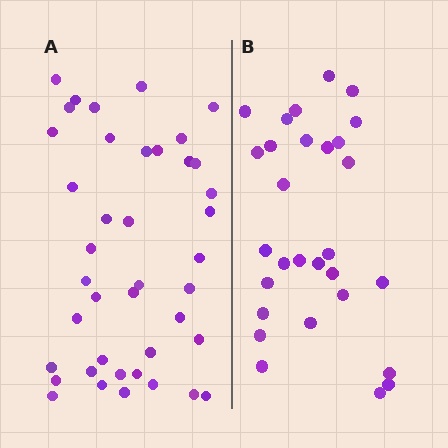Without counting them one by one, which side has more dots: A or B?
Region A (the left region) has more dots.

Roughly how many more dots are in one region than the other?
Region A has roughly 12 or so more dots than region B.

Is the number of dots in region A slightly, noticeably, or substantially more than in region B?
Region A has noticeably more, but not dramatically so. The ratio is roughly 1.4 to 1.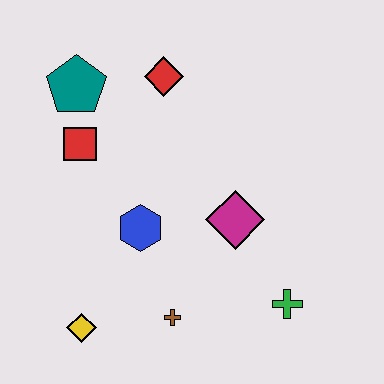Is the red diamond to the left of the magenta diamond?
Yes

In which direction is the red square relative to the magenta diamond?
The red square is to the left of the magenta diamond.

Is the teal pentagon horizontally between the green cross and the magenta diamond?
No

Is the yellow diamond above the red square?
No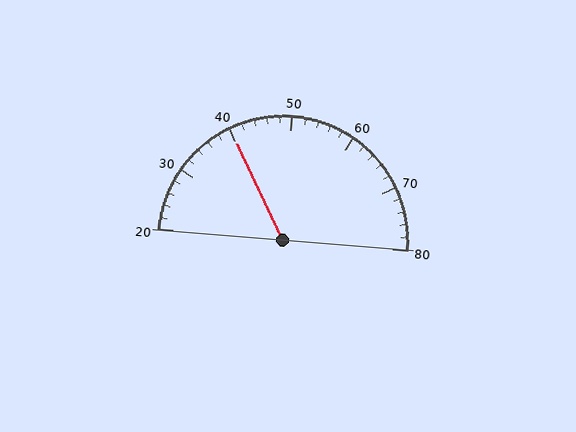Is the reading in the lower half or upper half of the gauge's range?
The reading is in the lower half of the range (20 to 80).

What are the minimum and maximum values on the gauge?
The gauge ranges from 20 to 80.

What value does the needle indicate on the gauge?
The needle indicates approximately 40.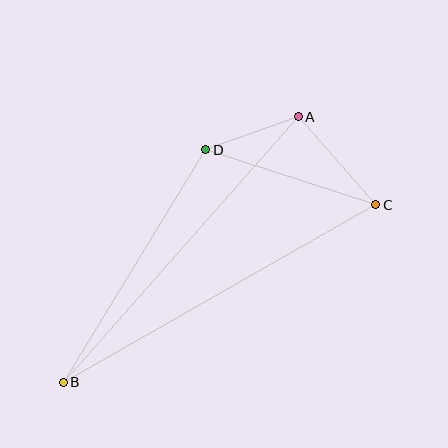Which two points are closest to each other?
Points A and D are closest to each other.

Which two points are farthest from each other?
Points B and C are farthest from each other.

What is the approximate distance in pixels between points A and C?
The distance between A and C is approximately 118 pixels.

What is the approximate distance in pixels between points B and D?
The distance between B and D is approximately 273 pixels.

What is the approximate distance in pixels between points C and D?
The distance between C and D is approximately 179 pixels.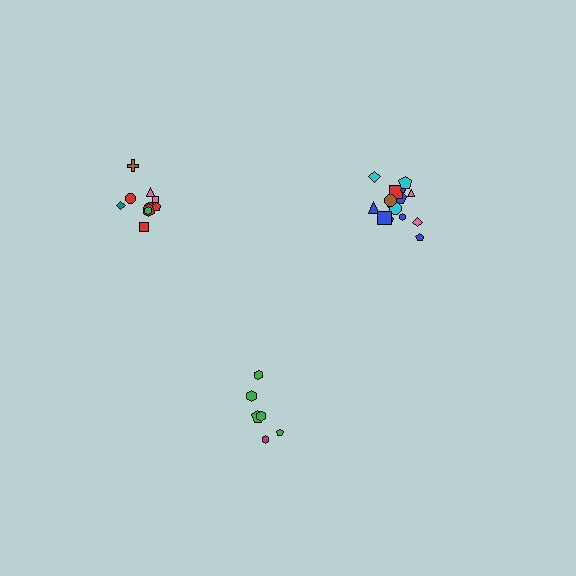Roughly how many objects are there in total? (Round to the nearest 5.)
Roughly 30 objects in total.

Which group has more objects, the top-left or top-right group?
The top-right group.